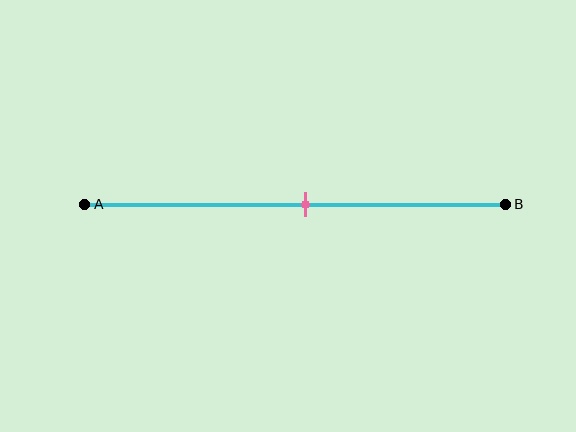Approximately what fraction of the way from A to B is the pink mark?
The pink mark is approximately 55% of the way from A to B.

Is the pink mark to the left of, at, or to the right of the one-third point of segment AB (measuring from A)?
The pink mark is to the right of the one-third point of segment AB.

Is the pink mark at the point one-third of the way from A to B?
No, the mark is at about 55% from A, not at the 33% one-third point.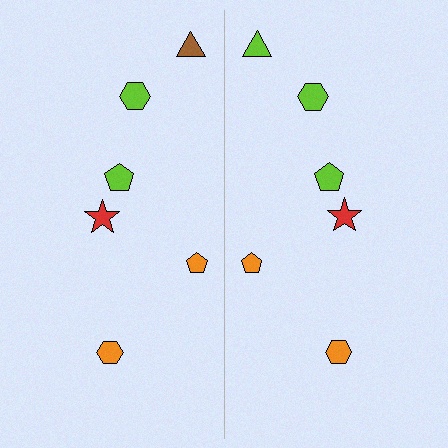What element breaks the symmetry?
The lime triangle on the right side breaks the symmetry — its mirror counterpart is brown.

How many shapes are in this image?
There are 12 shapes in this image.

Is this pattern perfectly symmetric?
No, the pattern is not perfectly symmetric. The lime triangle on the right side breaks the symmetry — its mirror counterpart is brown.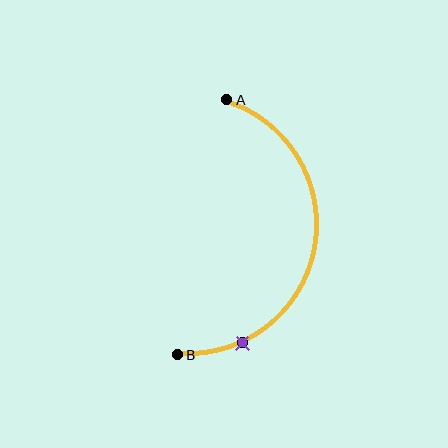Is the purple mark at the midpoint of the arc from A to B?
No. The purple mark lies on the arc but is closer to endpoint B. The arc midpoint would be at the point on the curve equidistant along the arc from both A and B.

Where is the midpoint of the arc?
The arc midpoint is the point on the curve farthest from the straight line joining A and B. It sits to the right of that line.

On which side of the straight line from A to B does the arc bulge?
The arc bulges to the right of the straight line connecting A and B.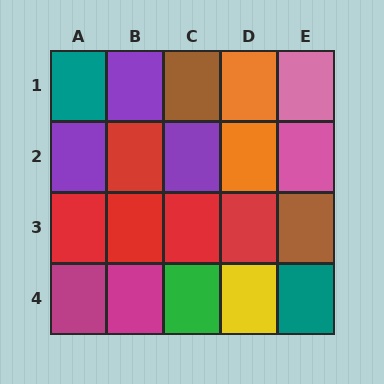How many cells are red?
5 cells are red.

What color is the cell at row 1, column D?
Orange.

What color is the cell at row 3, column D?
Red.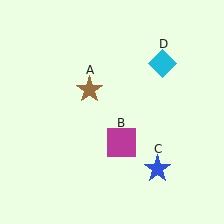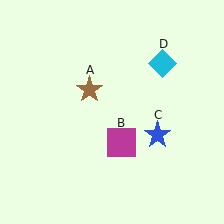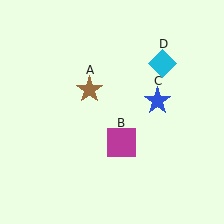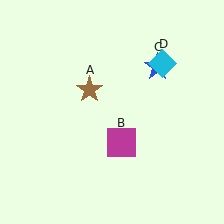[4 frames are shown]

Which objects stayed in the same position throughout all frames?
Brown star (object A) and magenta square (object B) and cyan diamond (object D) remained stationary.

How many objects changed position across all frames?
1 object changed position: blue star (object C).